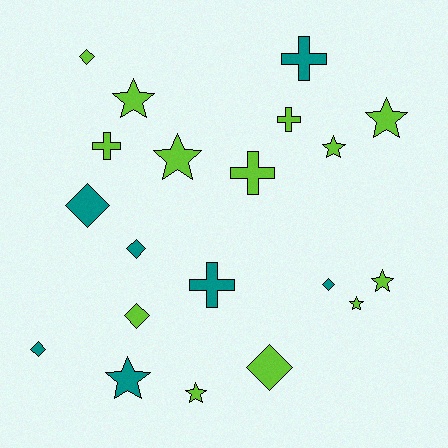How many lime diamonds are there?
There are 3 lime diamonds.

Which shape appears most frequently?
Star, with 8 objects.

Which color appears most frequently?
Lime, with 13 objects.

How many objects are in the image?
There are 20 objects.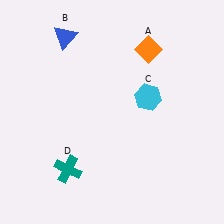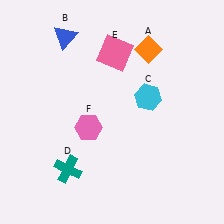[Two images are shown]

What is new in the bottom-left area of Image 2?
A pink hexagon (F) was added in the bottom-left area of Image 2.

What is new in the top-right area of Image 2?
A pink square (E) was added in the top-right area of Image 2.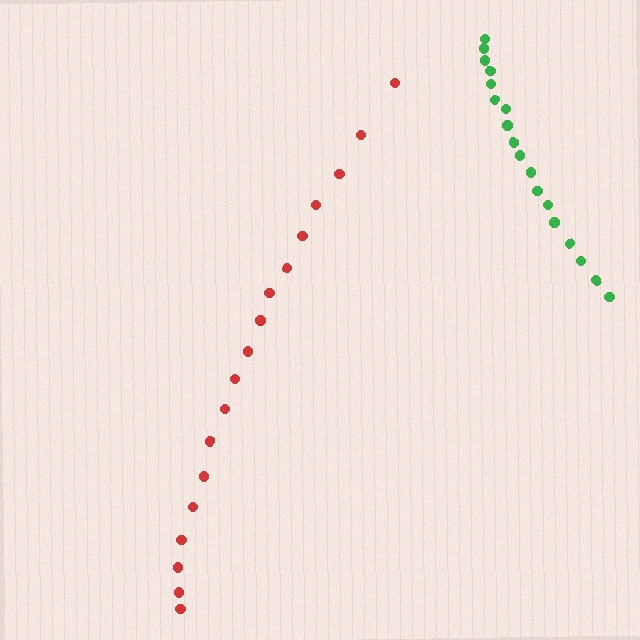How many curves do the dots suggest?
There are 2 distinct paths.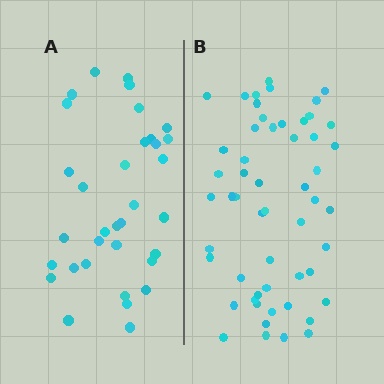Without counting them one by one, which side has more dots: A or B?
Region B (the right region) has more dots.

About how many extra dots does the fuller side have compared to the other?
Region B has approximately 20 more dots than region A.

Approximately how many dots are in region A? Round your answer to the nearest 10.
About 30 dots. (The exact count is 34, which rounds to 30.)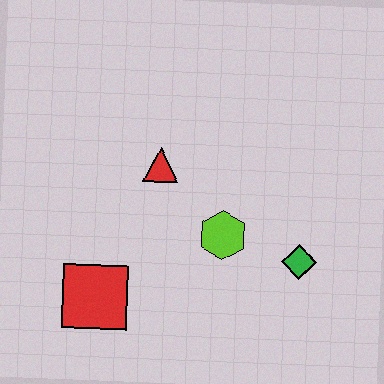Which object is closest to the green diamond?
The lime hexagon is closest to the green diamond.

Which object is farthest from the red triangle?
The green diamond is farthest from the red triangle.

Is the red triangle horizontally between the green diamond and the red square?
Yes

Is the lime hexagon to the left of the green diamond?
Yes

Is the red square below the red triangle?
Yes